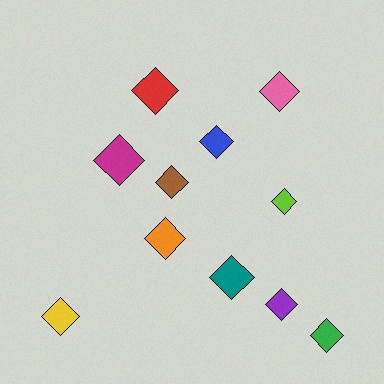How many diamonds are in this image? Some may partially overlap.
There are 11 diamonds.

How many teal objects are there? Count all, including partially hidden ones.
There is 1 teal object.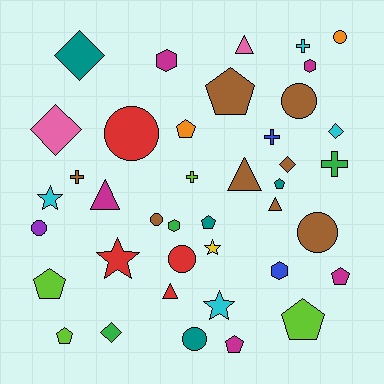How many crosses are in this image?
There are 5 crosses.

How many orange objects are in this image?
There are 2 orange objects.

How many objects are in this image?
There are 40 objects.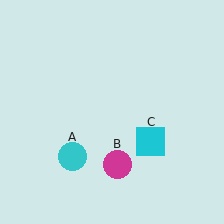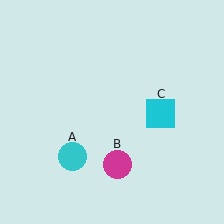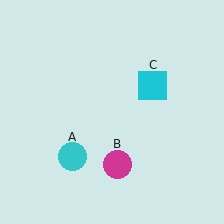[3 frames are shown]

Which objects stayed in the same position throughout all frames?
Cyan circle (object A) and magenta circle (object B) remained stationary.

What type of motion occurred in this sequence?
The cyan square (object C) rotated counterclockwise around the center of the scene.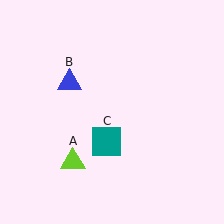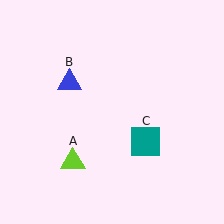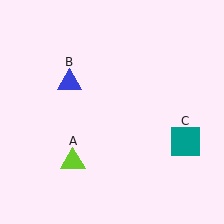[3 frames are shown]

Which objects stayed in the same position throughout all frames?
Lime triangle (object A) and blue triangle (object B) remained stationary.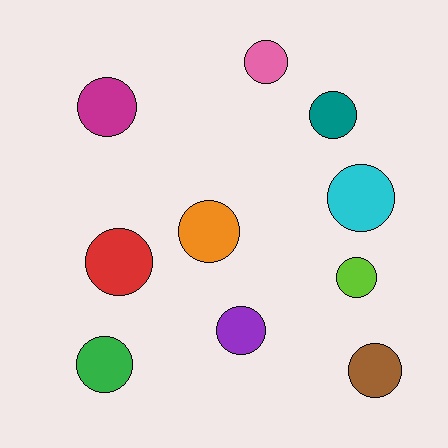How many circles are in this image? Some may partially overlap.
There are 10 circles.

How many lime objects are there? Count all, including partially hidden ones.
There is 1 lime object.